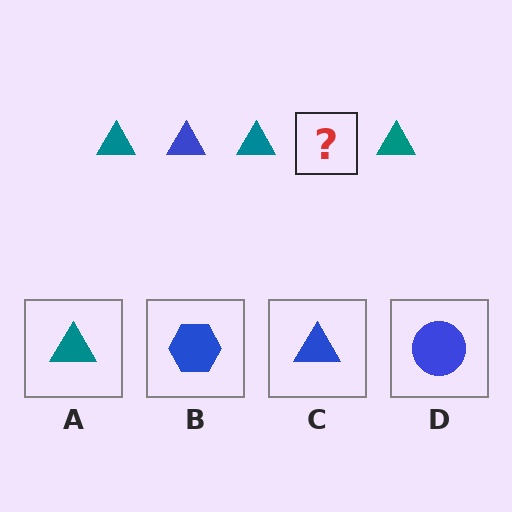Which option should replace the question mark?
Option C.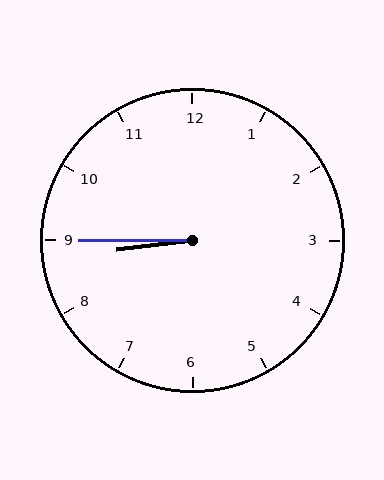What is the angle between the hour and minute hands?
Approximately 8 degrees.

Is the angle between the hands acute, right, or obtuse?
It is acute.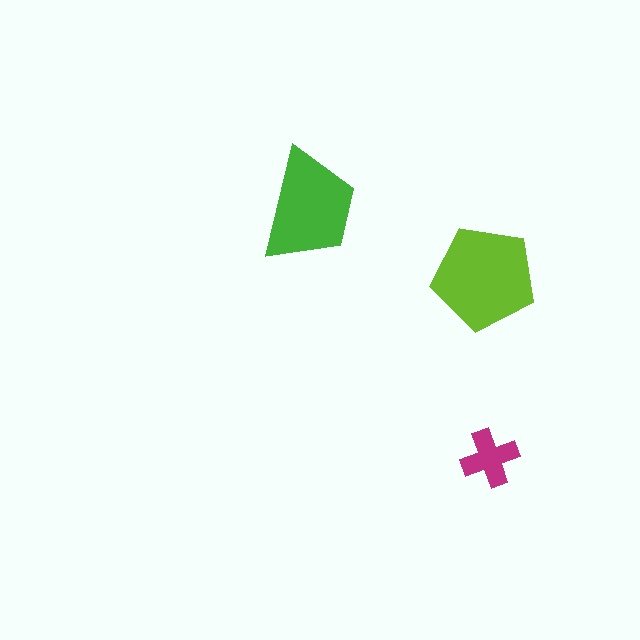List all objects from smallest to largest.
The magenta cross, the green trapezoid, the lime pentagon.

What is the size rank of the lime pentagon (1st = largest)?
1st.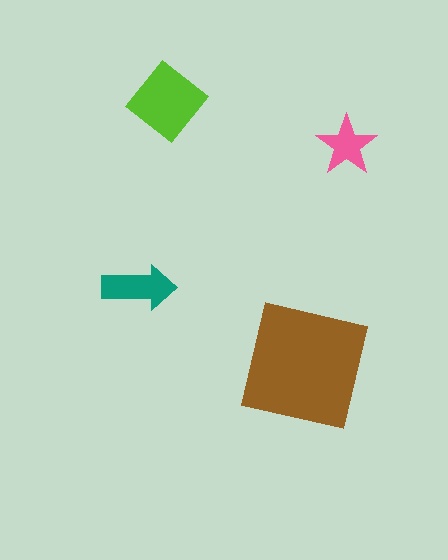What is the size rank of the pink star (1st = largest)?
4th.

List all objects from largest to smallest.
The brown square, the lime diamond, the teal arrow, the pink star.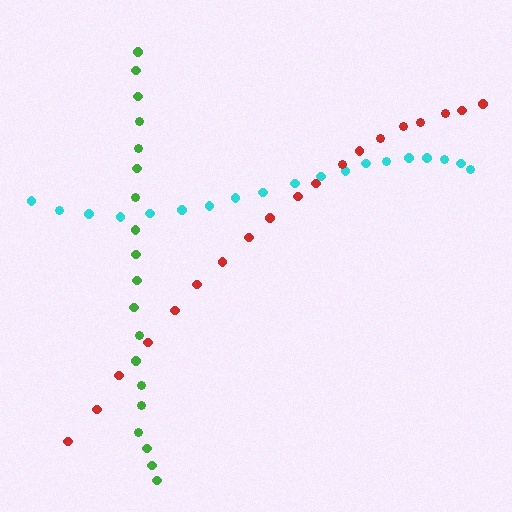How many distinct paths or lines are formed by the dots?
There are 3 distinct paths.